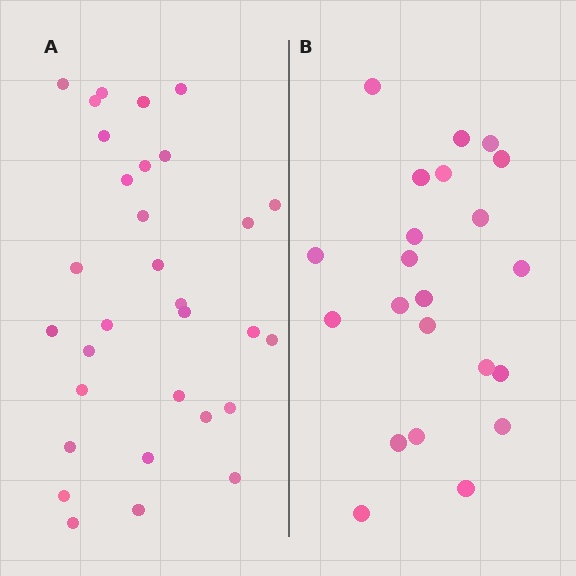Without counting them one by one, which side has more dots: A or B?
Region A (the left region) has more dots.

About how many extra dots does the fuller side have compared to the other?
Region A has roughly 8 or so more dots than region B.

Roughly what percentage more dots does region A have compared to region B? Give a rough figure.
About 40% more.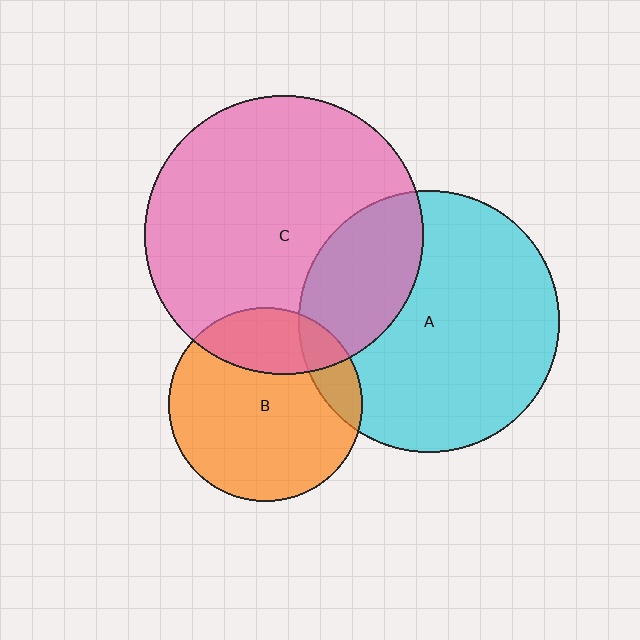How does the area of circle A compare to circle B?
Approximately 1.8 times.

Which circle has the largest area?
Circle C (pink).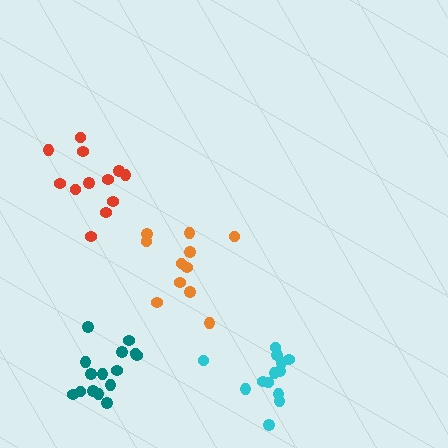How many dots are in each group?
Group 1: 13 dots, Group 2: 11 dots, Group 3: 12 dots, Group 4: 15 dots (51 total).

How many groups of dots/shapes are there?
There are 4 groups.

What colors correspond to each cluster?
The clusters are colored: cyan, orange, red, teal.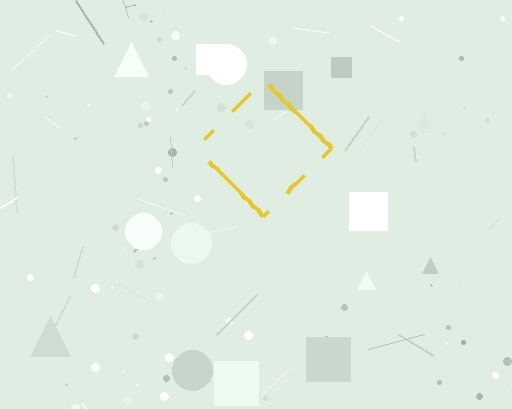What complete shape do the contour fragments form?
The contour fragments form a diamond.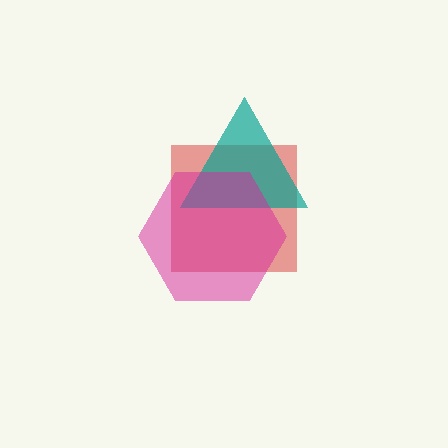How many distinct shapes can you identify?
There are 3 distinct shapes: a red square, a teal triangle, a magenta hexagon.